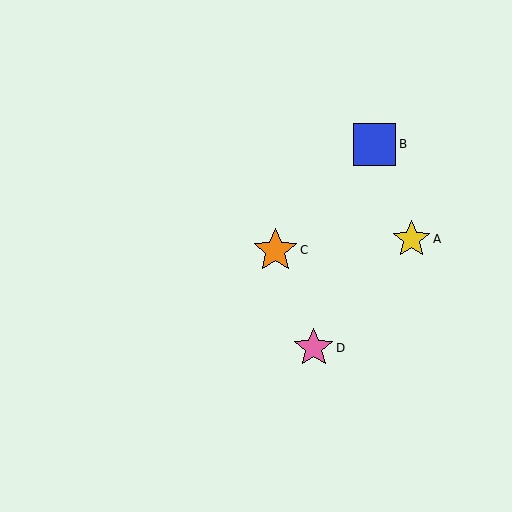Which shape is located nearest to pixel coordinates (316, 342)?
The pink star (labeled D) at (314, 348) is nearest to that location.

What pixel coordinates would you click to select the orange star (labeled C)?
Click at (275, 250) to select the orange star C.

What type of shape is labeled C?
Shape C is an orange star.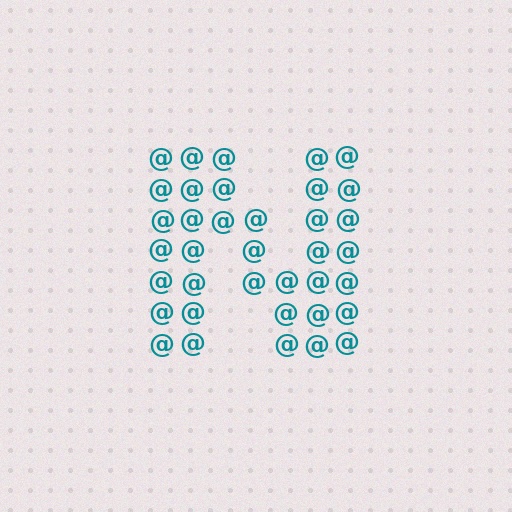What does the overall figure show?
The overall figure shows the letter N.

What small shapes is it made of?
It is made of small at signs.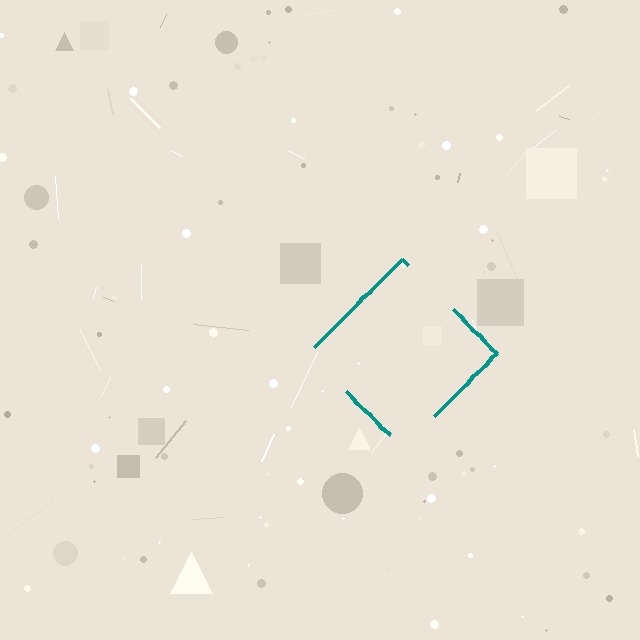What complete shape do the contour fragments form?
The contour fragments form a diamond.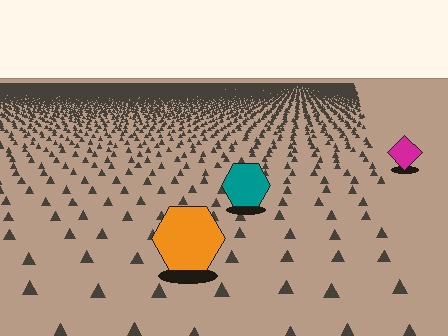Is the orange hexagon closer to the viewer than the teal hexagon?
Yes. The orange hexagon is closer — you can tell from the texture gradient: the ground texture is coarser near it.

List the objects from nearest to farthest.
From nearest to farthest: the orange hexagon, the teal hexagon, the magenta diamond.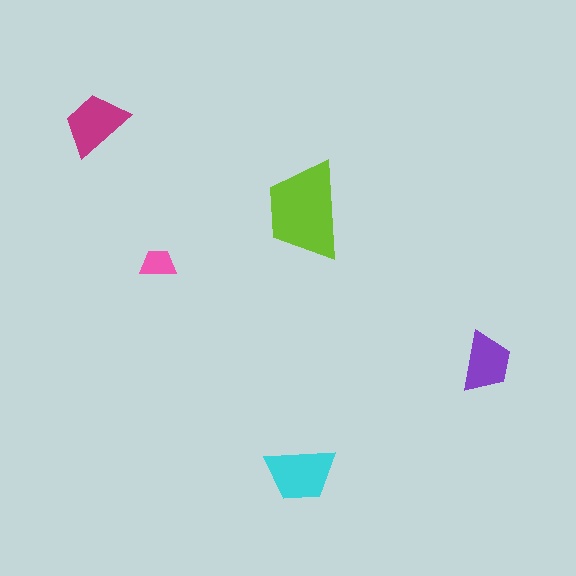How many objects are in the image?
There are 5 objects in the image.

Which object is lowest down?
The cyan trapezoid is bottommost.